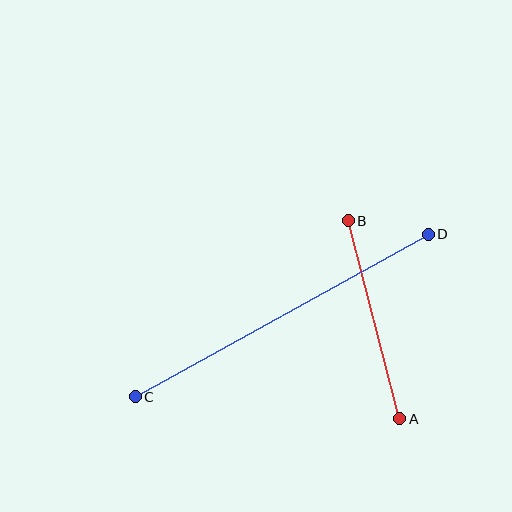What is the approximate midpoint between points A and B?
The midpoint is at approximately (374, 320) pixels.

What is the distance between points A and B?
The distance is approximately 204 pixels.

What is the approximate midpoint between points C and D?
The midpoint is at approximately (282, 316) pixels.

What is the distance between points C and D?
The distance is approximately 335 pixels.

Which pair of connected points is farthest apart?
Points C and D are farthest apart.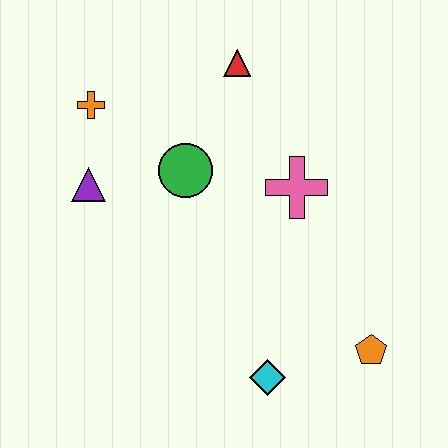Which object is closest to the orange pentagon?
The cyan diamond is closest to the orange pentagon.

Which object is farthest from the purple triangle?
The orange pentagon is farthest from the purple triangle.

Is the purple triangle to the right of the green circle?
No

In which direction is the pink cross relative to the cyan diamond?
The pink cross is above the cyan diamond.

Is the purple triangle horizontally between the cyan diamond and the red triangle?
No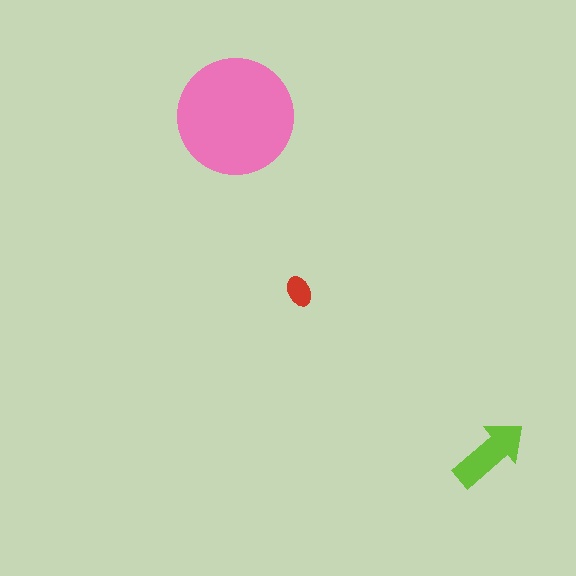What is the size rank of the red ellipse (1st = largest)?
3rd.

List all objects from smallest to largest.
The red ellipse, the lime arrow, the pink circle.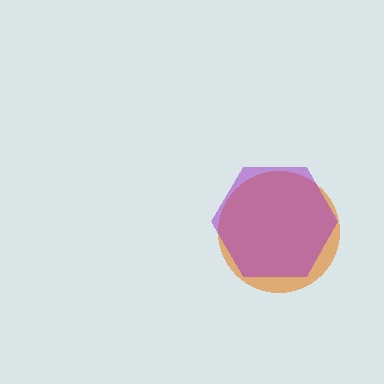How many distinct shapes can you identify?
There are 2 distinct shapes: an orange circle, a purple hexagon.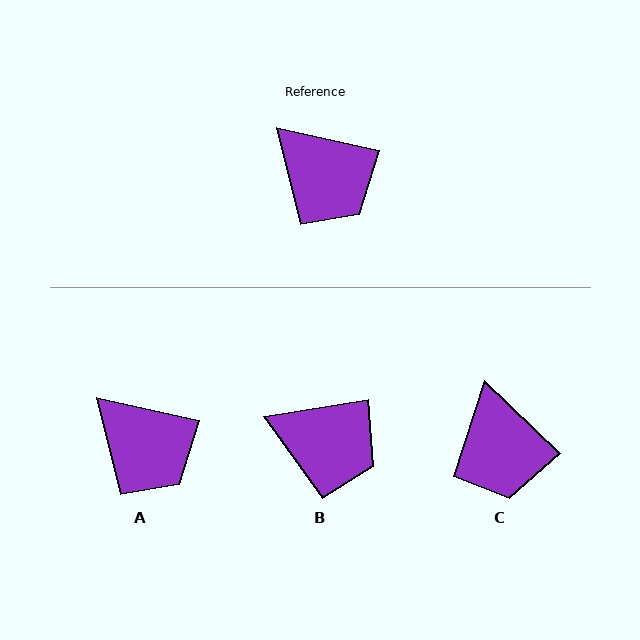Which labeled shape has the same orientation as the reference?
A.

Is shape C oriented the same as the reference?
No, it is off by about 31 degrees.